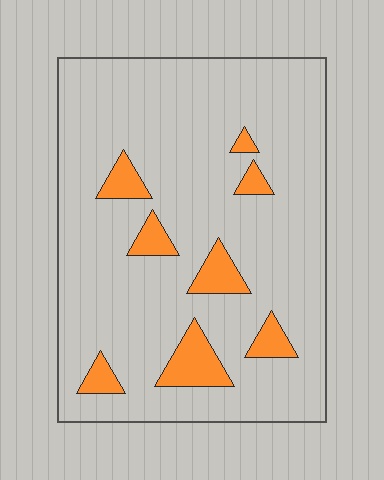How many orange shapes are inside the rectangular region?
8.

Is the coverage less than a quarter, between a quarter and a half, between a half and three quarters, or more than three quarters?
Less than a quarter.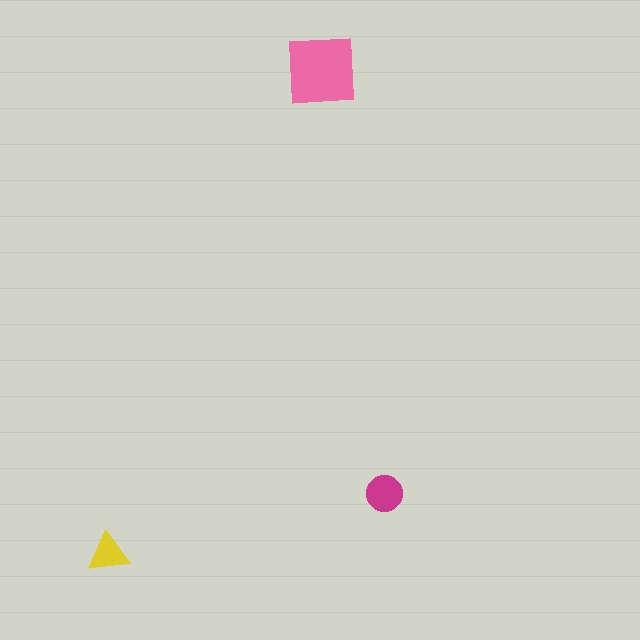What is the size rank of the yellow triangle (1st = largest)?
3rd.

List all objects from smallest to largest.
The yellow triangle, the magenta circle, the pink square.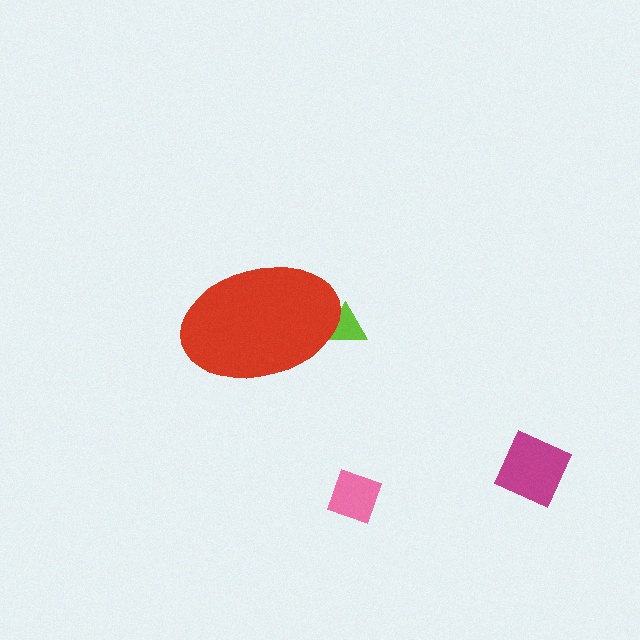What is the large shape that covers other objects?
A red ellipse.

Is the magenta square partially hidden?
No, the magenta square is fully visible.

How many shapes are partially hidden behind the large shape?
1 shape is partially hidden.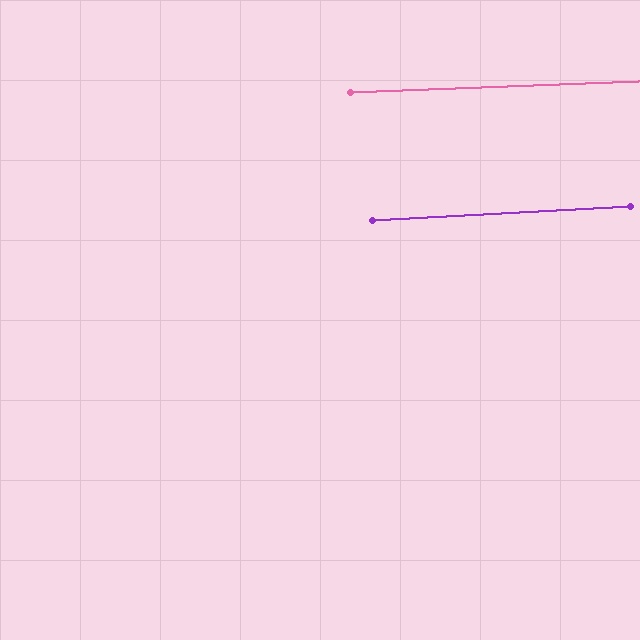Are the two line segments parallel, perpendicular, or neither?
Parallel — their directions differ by only 0.9°.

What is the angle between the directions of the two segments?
Approximately 1 degree.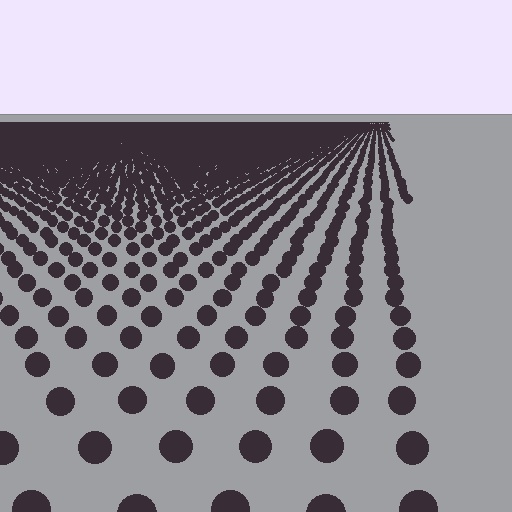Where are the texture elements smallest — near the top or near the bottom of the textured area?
Near the top.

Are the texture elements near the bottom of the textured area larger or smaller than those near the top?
Larger. Near the bottom, elements are closer to the viewer and appear at a bigger on-screen size.